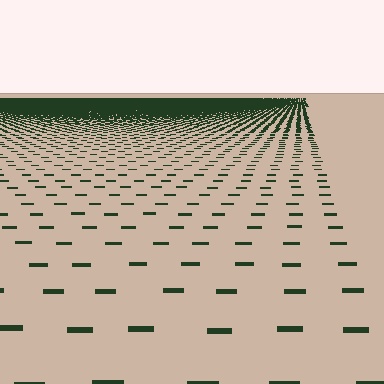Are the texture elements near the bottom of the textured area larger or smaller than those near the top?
Larger. Near the bottom, elements are closer to the viewer and appear at a bigger on-screen size.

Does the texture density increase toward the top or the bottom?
Density increases toward the top.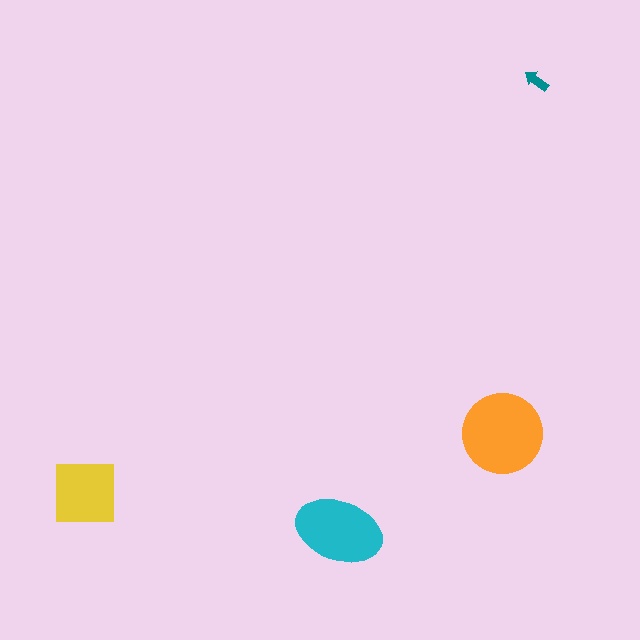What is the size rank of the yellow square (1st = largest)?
3rd.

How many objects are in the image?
There are 4 objects in the image.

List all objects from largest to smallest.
The orange circle, the cyan ellipse, the yellow square, the teal arrow.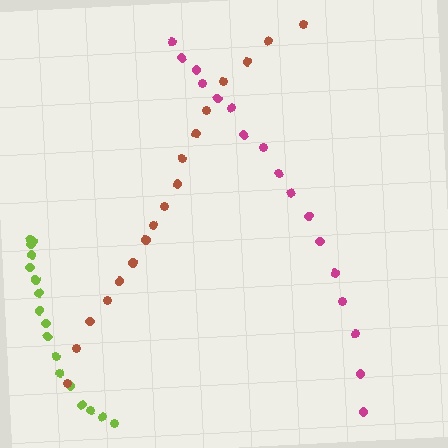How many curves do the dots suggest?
There are 3 distinct paths.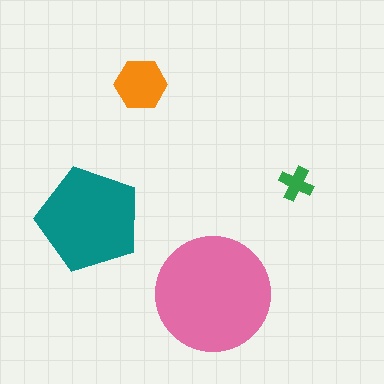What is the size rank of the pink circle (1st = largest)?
1st.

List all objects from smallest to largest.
The green cross, the orange hexagon, the teal pentagon, the pink circle.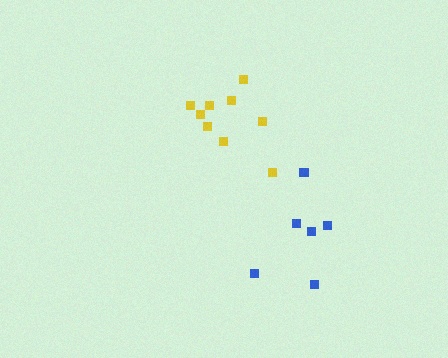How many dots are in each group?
Group 1: 9 dots, Group 2: 6 dots (15 total).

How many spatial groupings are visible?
There are 2 spatial groupings.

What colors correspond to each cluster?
The clusters are colored: yellow, blue.